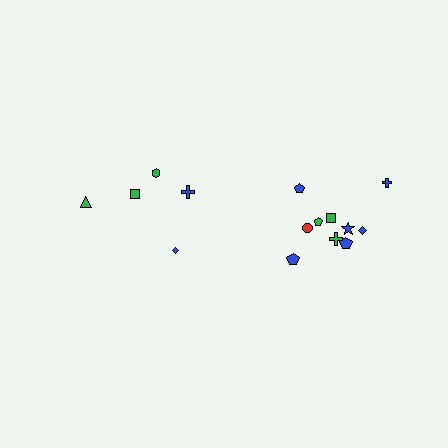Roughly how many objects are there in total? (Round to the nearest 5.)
Roughly 15 objects in total.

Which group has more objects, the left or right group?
The right group.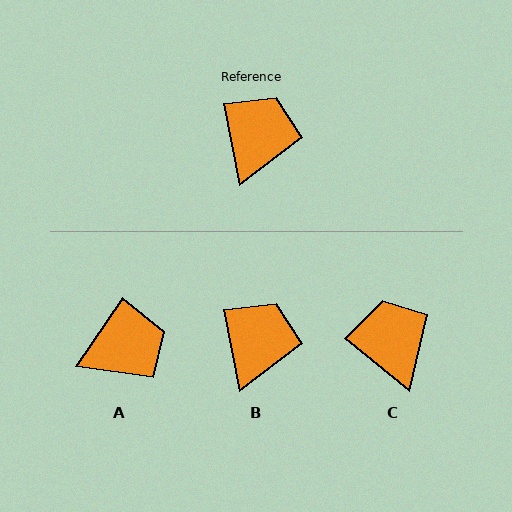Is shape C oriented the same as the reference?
No, it is off by about 39 degrees.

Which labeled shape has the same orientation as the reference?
B.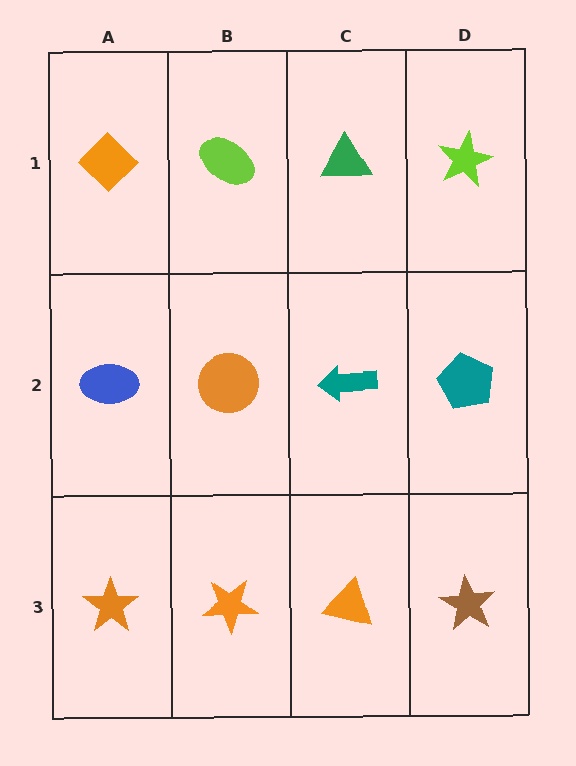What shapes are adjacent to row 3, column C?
A teal arrow (row 2, column C), an orange star (row 3, column B), a brown star (row 3, column D).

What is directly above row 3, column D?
A teal pentagon.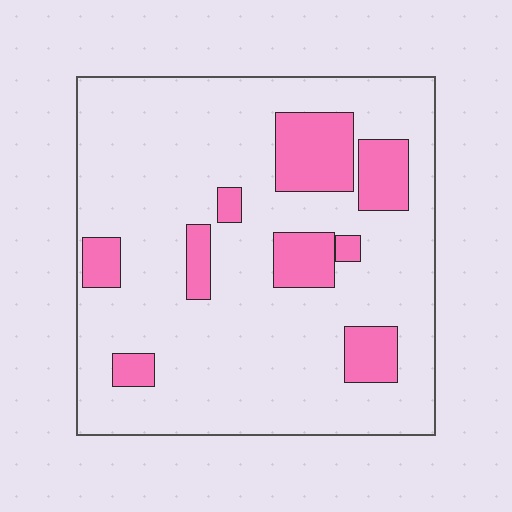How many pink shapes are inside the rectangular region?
9.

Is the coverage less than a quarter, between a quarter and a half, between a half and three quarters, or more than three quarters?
Less than a quarter.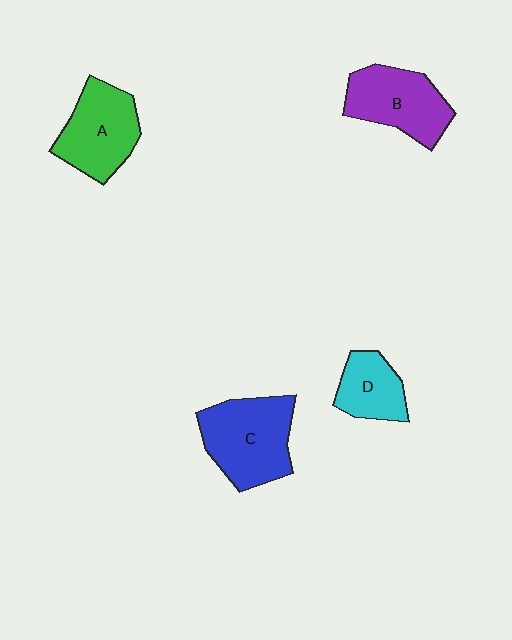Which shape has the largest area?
Shape C (blue).